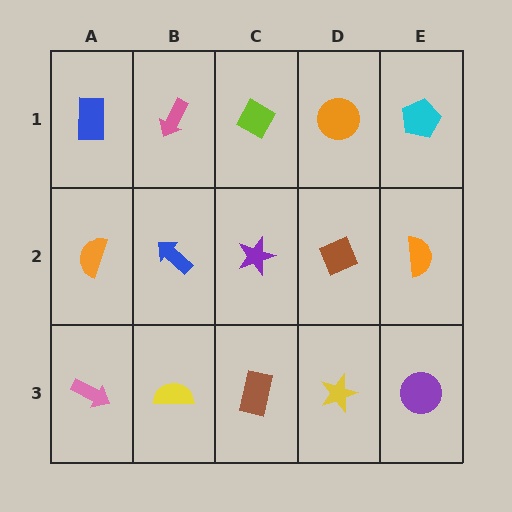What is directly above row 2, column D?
An orange circle.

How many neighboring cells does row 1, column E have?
2.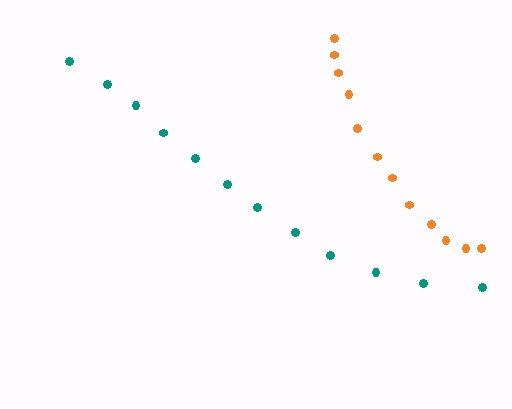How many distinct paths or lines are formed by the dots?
There are 2 distinct paths.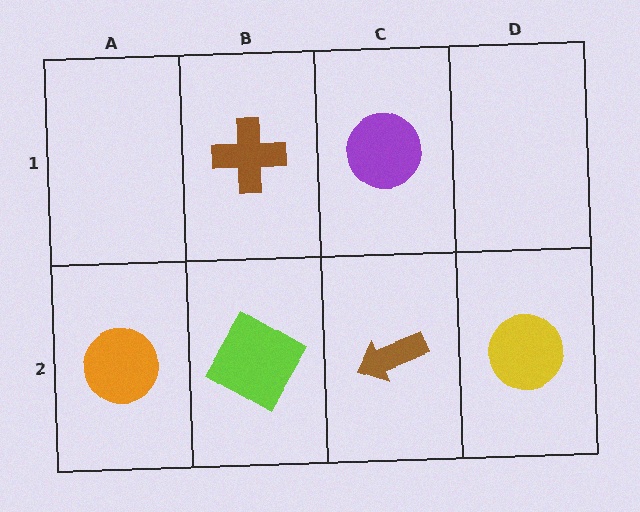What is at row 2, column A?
An orange circle.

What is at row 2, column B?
A lime square.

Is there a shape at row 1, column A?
No, that cell is empty.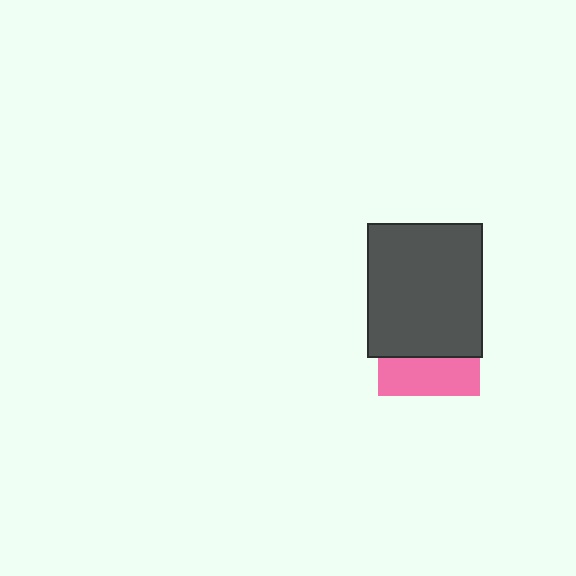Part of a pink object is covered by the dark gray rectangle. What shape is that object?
It is a square.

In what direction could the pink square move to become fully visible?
The pink square could move down. That would shift it out from behind the dark gray rectangle entirely.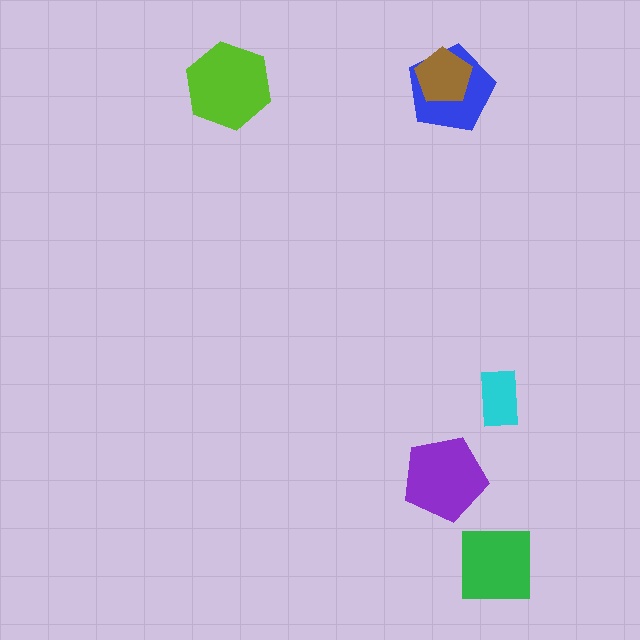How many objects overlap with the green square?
0 objects overlap with the green square.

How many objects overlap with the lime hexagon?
0 objects overlap with the lime hexagon.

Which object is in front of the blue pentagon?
The brown pentagon is in front of the blue pentagon.